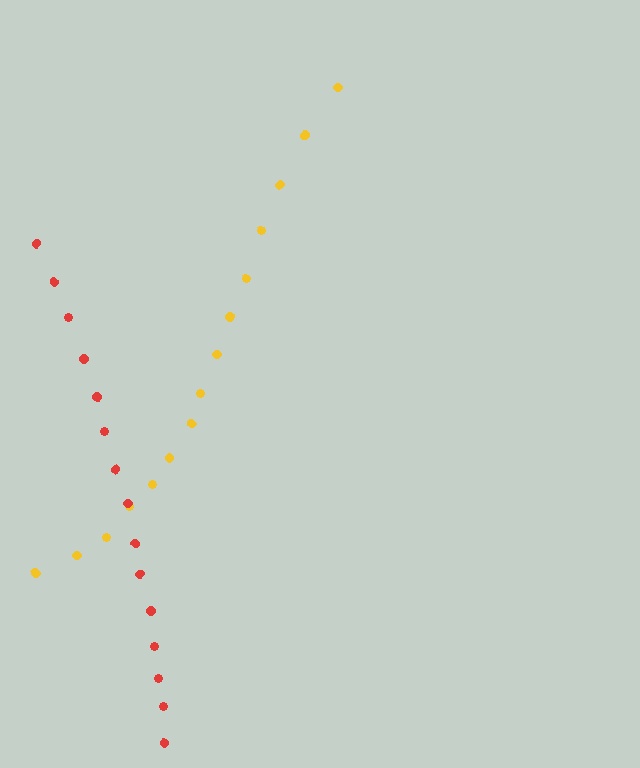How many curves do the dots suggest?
There are 2 distinct paths.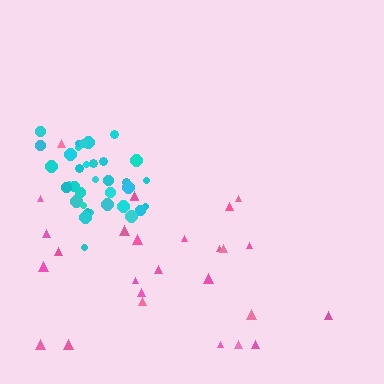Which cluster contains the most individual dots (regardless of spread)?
Cyan (35).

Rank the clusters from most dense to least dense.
cyan, pink.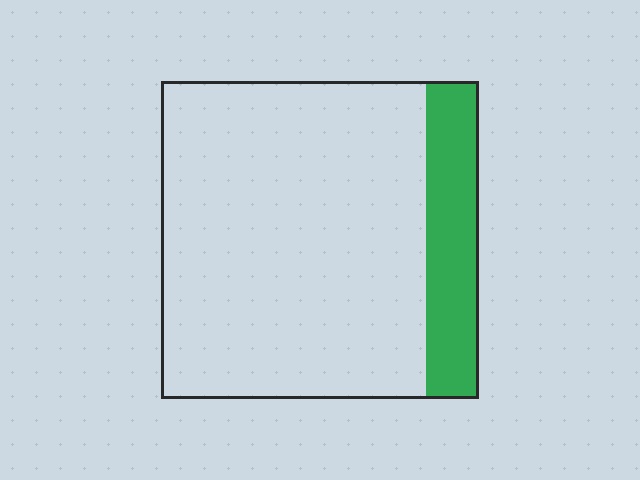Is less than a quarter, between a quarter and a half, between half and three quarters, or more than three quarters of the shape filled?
Less than a quarter.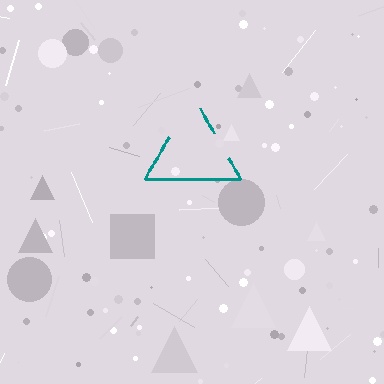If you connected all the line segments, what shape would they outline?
They would outline a triangle.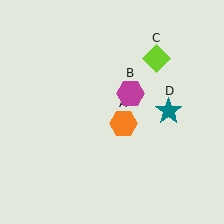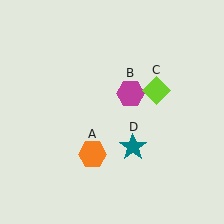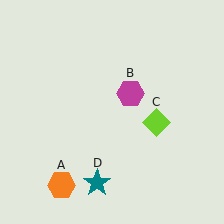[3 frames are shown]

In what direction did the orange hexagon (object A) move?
The orange hexagon (object A) moved down and to the left.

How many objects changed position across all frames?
3 objects changed position: orange hexagon (object A), lime diamond (object C), teal star (object D).